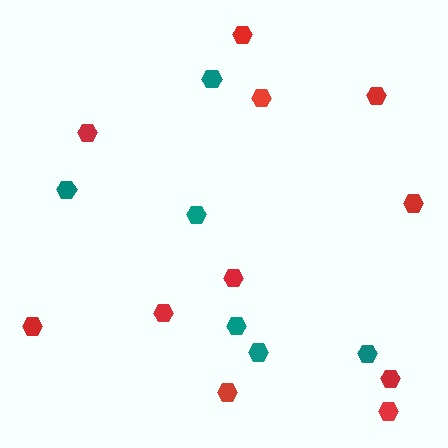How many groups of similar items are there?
There are 2 groups: one group of teal hexagons (6) and one group of red hexagons (11).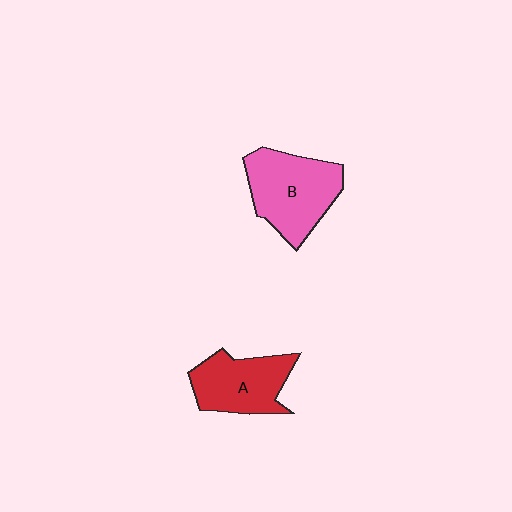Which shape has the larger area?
Shape B (pink).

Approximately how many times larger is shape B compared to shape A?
Approximately 1.2 times.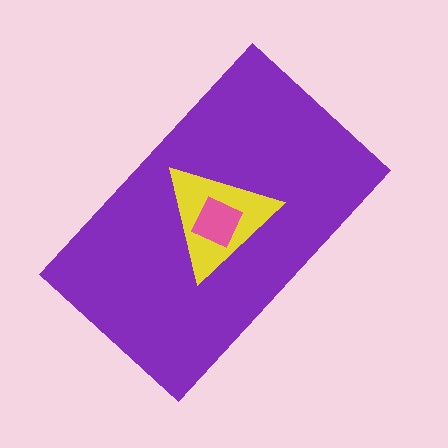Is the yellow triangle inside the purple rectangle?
Yes.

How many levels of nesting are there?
3.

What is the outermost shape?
The purple rectangle.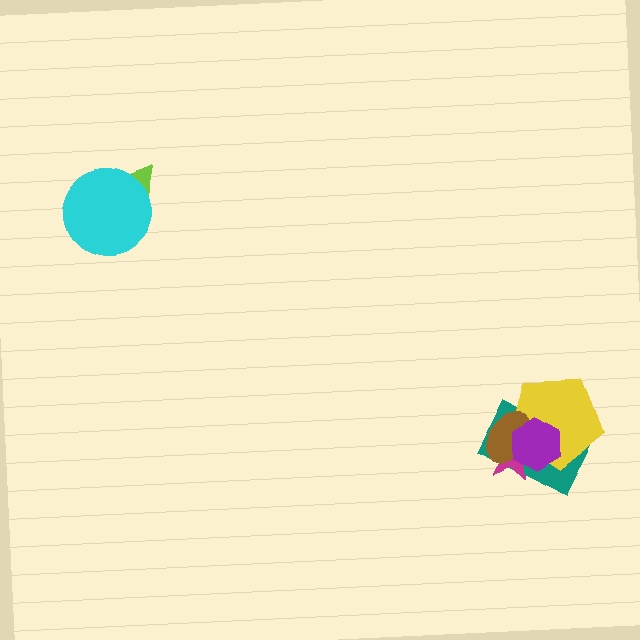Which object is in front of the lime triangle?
The cyan circle is in front of the lime triangle.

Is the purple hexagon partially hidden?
No, no other shape covers it.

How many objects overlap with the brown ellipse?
4 objects overlap with the brown ellipse.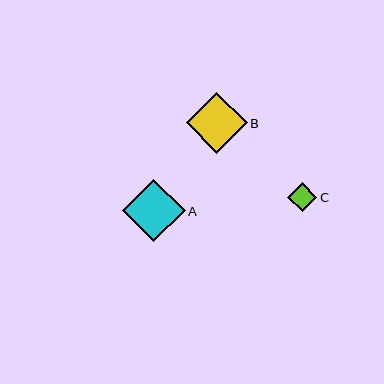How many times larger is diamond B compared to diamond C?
Diamond B is approximately 2.1 times the size of diamond C.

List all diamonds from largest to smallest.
From largest to smallest: A, B, C.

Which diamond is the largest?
Diamond A is the largest with a size of approximately 63 pixels.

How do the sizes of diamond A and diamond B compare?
Diamond A and diamond B are approximately the same size.